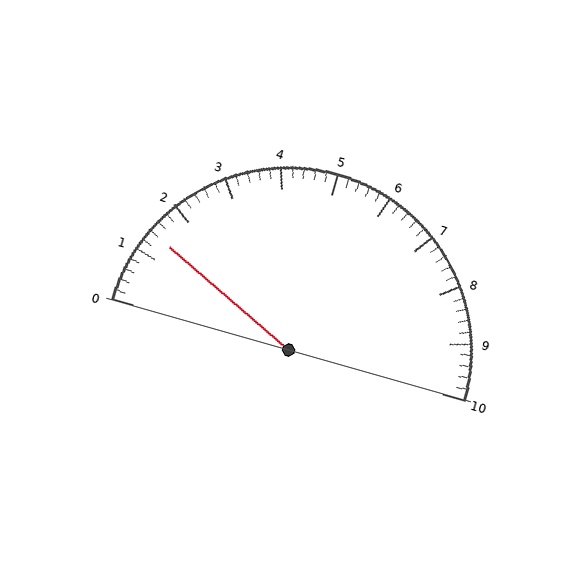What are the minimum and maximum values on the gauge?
The gauge ranges from 0 to 10.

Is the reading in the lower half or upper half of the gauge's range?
The reading is in the lower half of the range (0 to 10).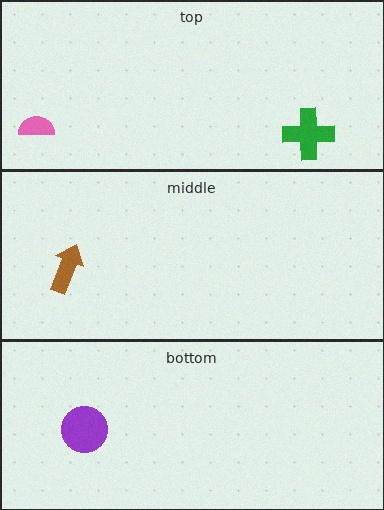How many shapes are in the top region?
2.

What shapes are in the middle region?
The brown arrow.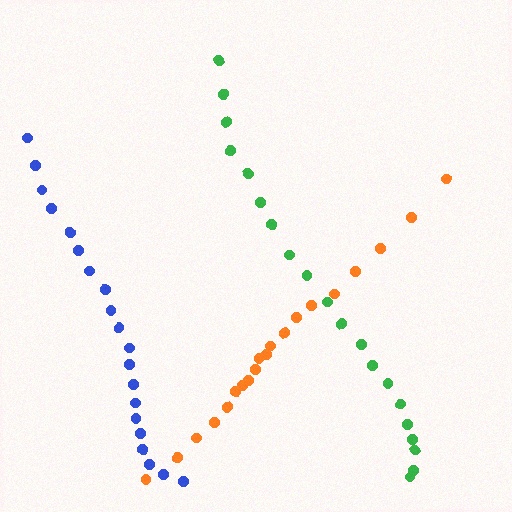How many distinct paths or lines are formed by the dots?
There are 3 distinct paths.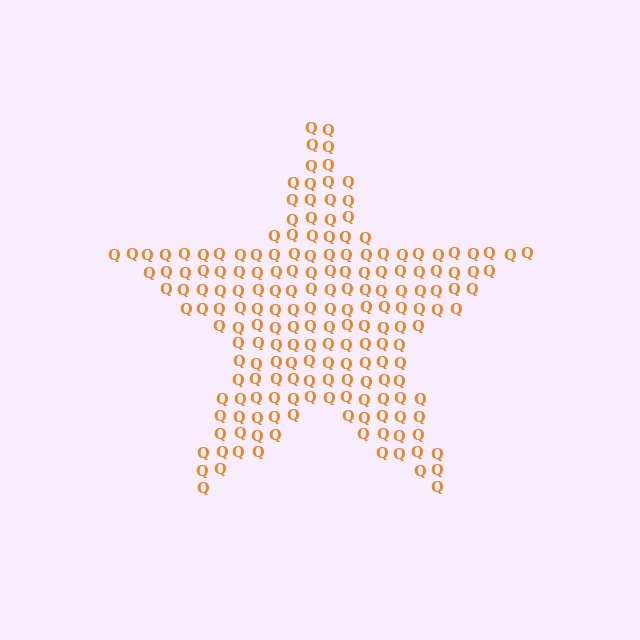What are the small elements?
The small elements are letter Q's.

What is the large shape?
The large shape is a star.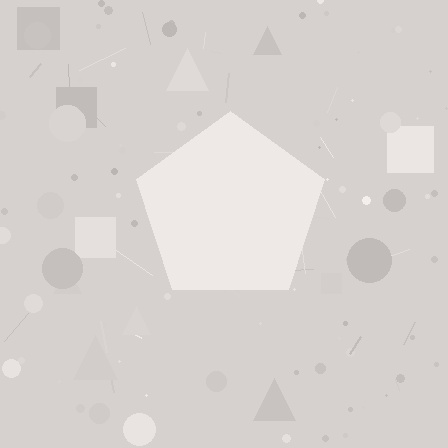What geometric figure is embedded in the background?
A pentagon is embedded in the background.